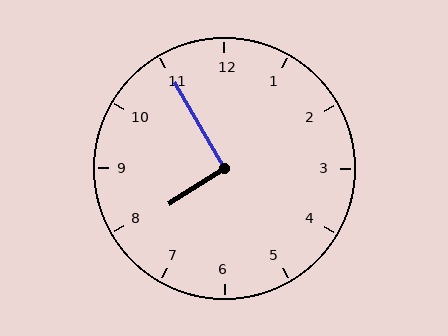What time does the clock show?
7:55.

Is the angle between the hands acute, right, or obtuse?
It is right.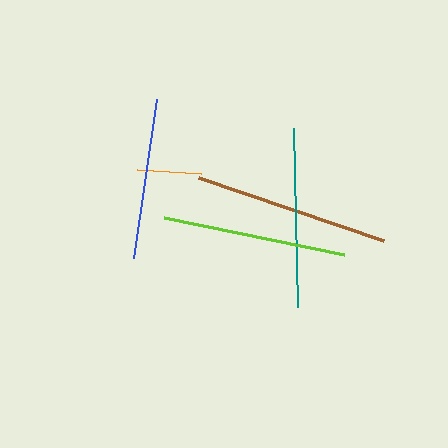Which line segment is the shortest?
The orange line is the shortest at approximately 64 pixels.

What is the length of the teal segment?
The teal segment is approximately 179 pixels long.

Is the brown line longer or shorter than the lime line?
The brown line is longer than the lime line.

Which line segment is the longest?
The brown line is the longest at approximately 195 pixels.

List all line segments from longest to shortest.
From longest to shortest: brown, lime, teal, blue, orange.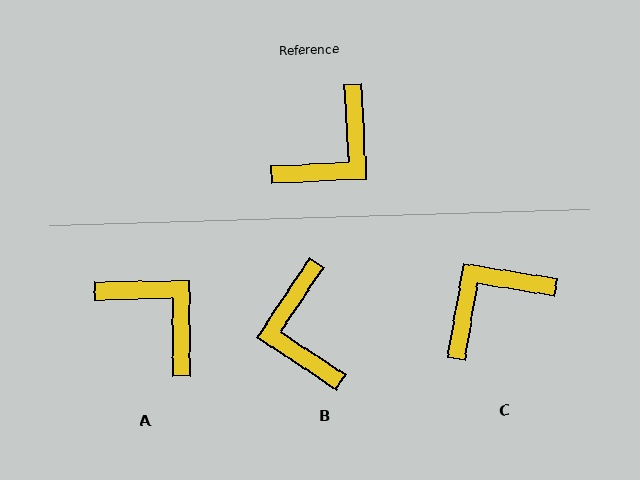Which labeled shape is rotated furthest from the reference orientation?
C, about 168 degrees away.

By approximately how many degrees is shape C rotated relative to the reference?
Approximately 168 degrees counter-clockwise.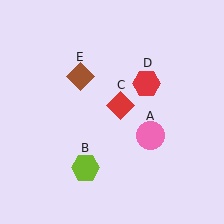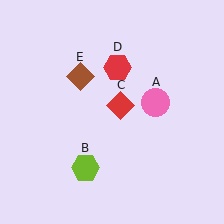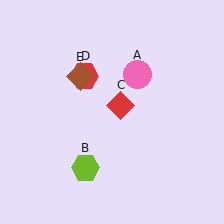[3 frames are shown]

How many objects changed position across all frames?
2 objects changed position: pink circle (object A), red hexagon (object D).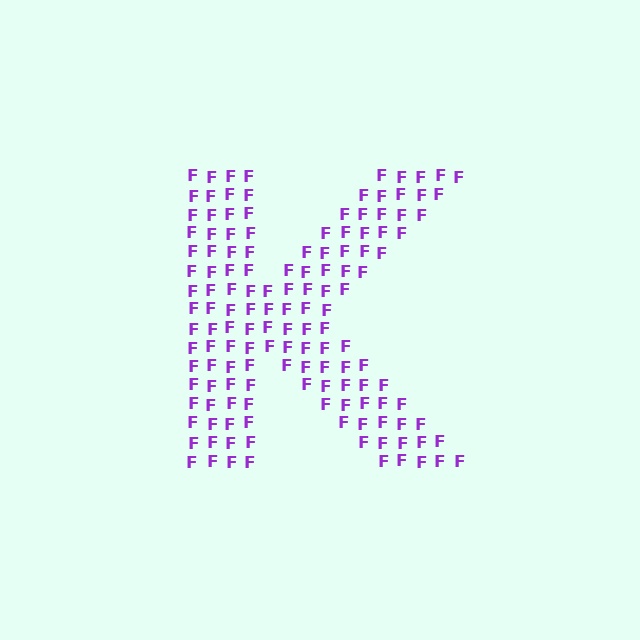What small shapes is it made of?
It is made of small letter F's.